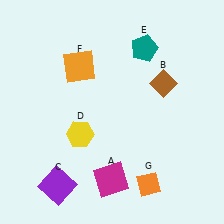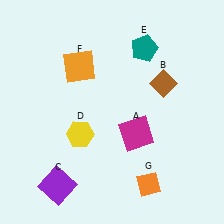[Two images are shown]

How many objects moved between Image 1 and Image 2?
1 object moved between the two images.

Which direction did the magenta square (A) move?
The magenta square (A) moved up.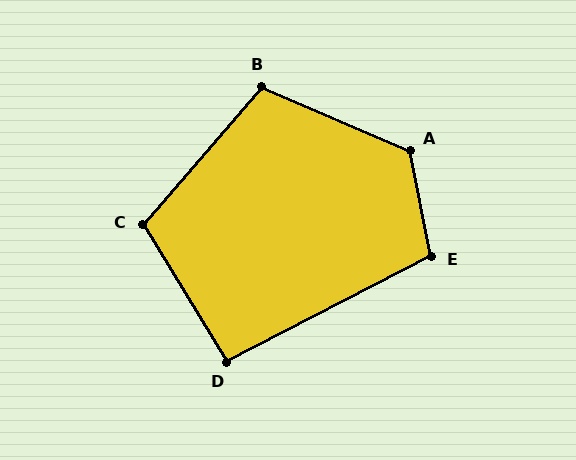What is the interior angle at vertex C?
Approximately 108 degrees (obtuse).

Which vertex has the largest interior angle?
A, at approximately 125 degrees.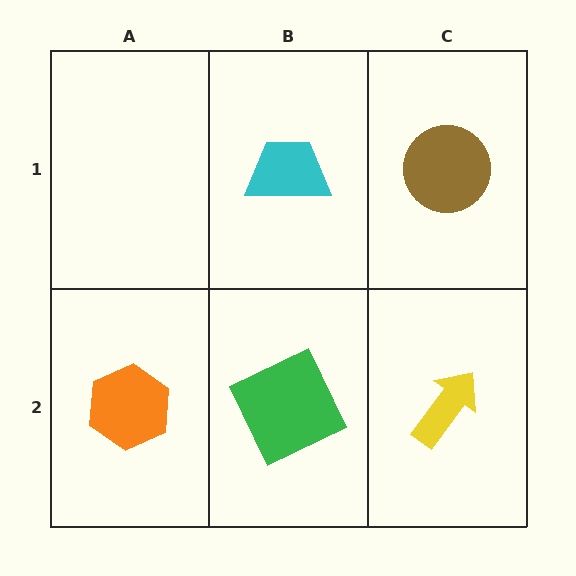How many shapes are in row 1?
2 shapes.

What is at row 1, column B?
A cyan trapezoid.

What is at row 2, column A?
An orange hexagon.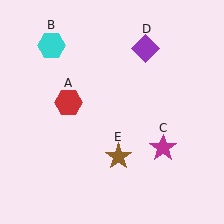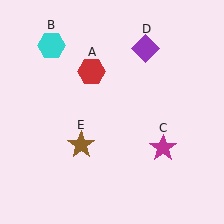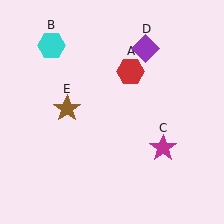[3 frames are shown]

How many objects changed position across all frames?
2 objects changed position: red hexagon (object A), brown star (object E).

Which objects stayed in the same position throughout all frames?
Cyan hexagon (object B) and magenta star (object C) and purple diamond (object D) remained stationary.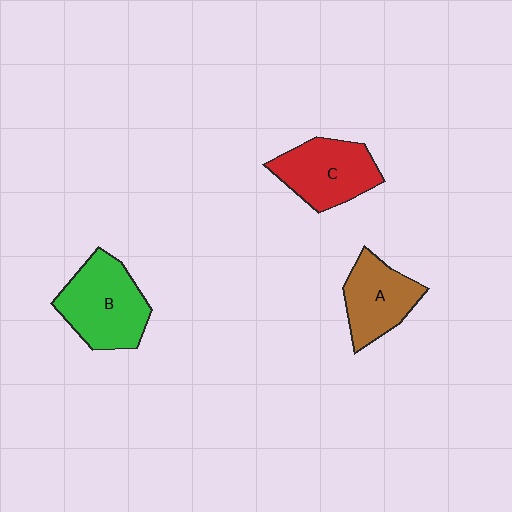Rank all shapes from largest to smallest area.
From largest to smallest: B (green), C (red), A (brown).